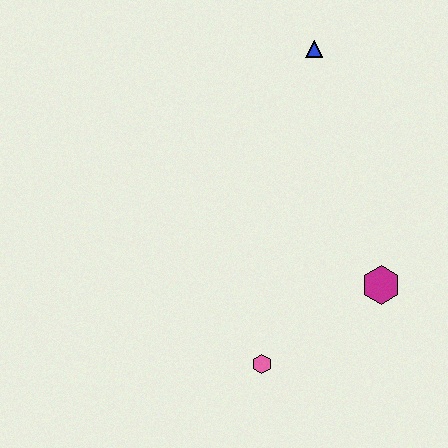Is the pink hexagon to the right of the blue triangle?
No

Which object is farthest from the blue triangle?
The pink hexagon is farthest from the blue triangle.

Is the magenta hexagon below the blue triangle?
Yes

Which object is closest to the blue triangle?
The magenta hexagon is closest to the blue triangle.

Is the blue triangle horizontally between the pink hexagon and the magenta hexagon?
Yes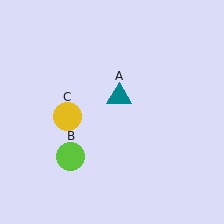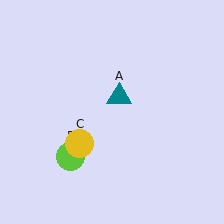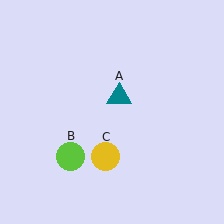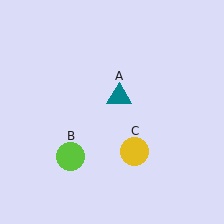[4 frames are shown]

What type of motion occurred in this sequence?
The yellow circle (object C) rotated counterclockwise around the center of the scene.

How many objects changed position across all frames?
1 object changed position: yellow circle (object C).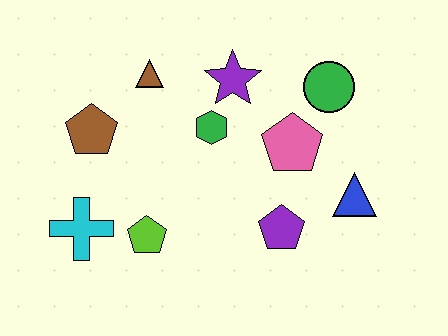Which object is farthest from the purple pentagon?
The brown pentagon is farthest from the purple pentagon.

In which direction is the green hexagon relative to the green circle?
The green hexagon is to the left of the green circle.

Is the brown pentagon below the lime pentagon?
No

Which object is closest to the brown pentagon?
The brown triangle is closest to the brown pentagon.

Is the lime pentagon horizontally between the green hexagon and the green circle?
No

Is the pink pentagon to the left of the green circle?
Yes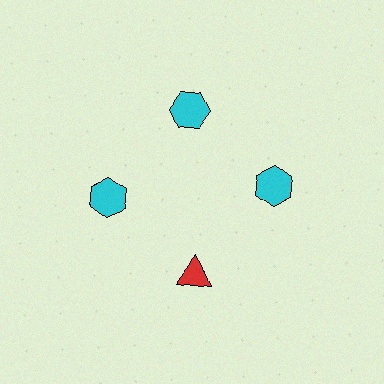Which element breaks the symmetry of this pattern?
The red triangle at roughly the 6 o'clock position breaks the symmetry. All other shapes are cyan hexagons.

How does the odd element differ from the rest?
It differs in both color (red instead of cyan) and shape (triangle instead of hexagon).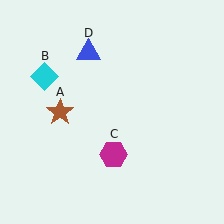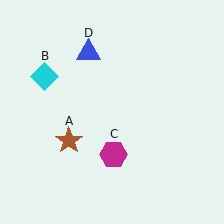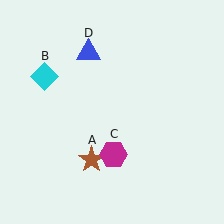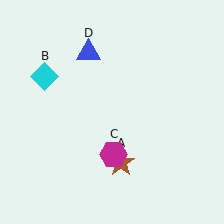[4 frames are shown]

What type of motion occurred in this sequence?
The brown star (object A) rotated counterclockwise around the center of the scene.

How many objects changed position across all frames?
1 object changed position: brown star (object A).